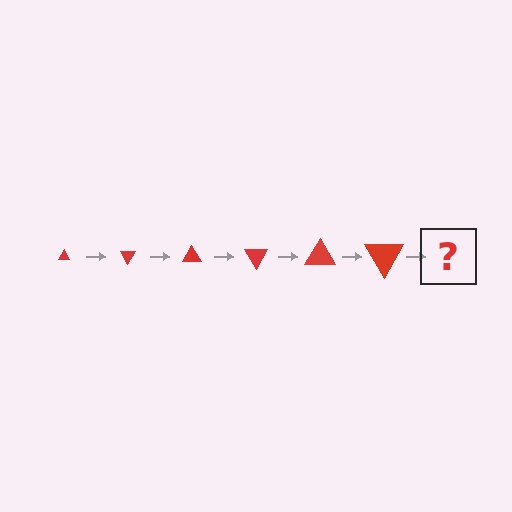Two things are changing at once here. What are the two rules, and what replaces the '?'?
The two rules are that the triangle grows larger each step and it rotates 60 degrees each step. The '?' should be a triangle, larger than the previous one and rotated 360 degrees from the start.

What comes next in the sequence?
The next element should be a triangle, larger than the previous one and rotated 360 degrees from the start.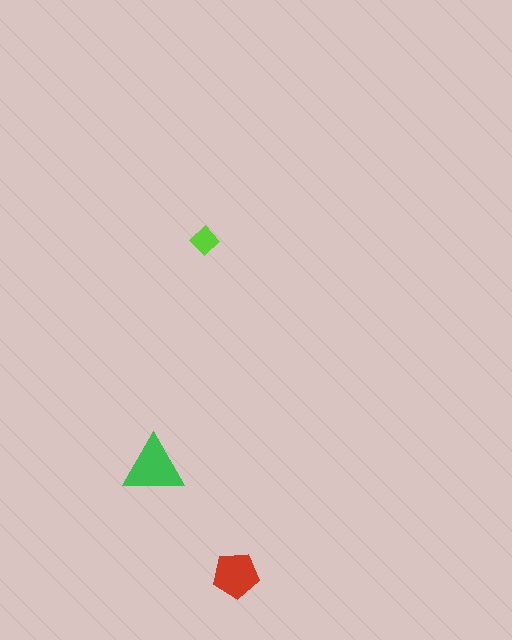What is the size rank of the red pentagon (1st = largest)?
2nd.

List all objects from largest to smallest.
The green triangle, the red pentagon, the lime diamond.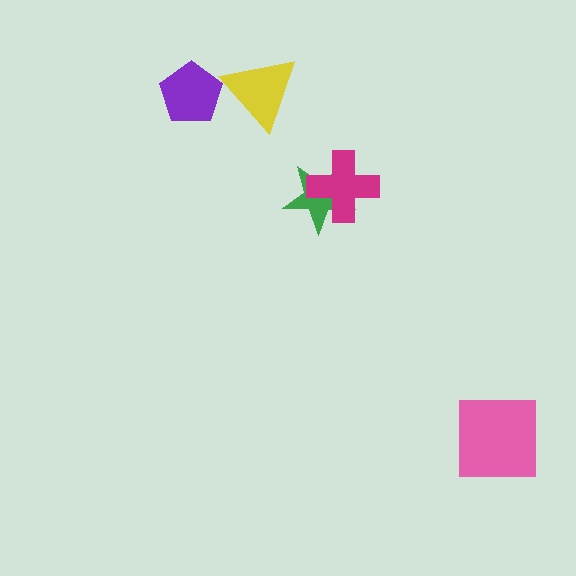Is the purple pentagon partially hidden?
Yes, it is partially covered by another shape.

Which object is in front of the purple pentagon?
The yellow triangle is in front of the purple pentagon.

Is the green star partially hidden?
Yes, it is partially covered by another shape.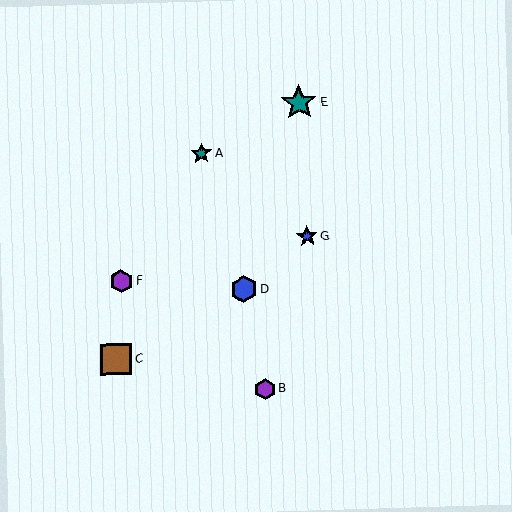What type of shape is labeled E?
Shape E is a teal star.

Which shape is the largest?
The teal star (labeled E) is the largest.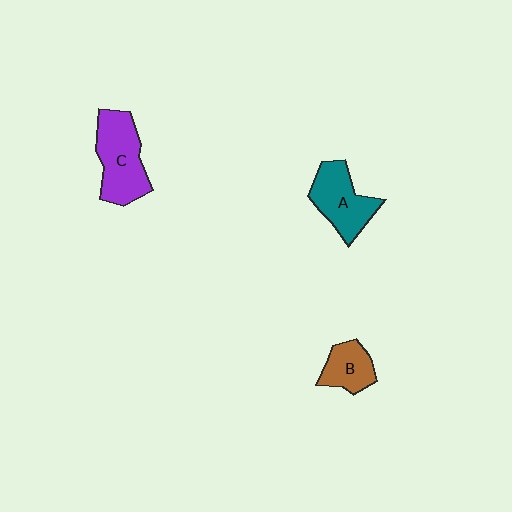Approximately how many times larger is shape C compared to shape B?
Approximately 1.8 times.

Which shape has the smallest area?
Shape B (brown).